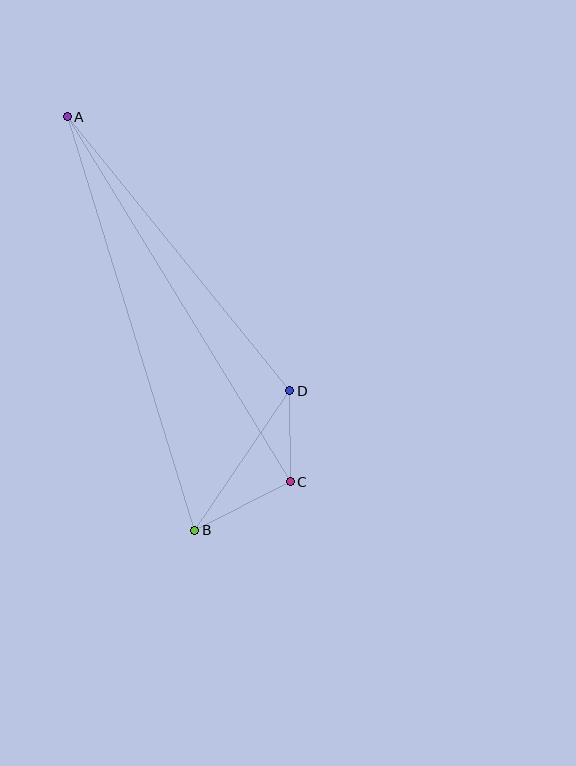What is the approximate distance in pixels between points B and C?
The distance between B and C is approximately 107 pixels.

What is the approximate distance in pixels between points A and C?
The distance between A and C is approximately 428 pixels.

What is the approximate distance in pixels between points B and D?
The distance between B and D is approximately 169 pixels.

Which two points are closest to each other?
Points C and D are closest to each other.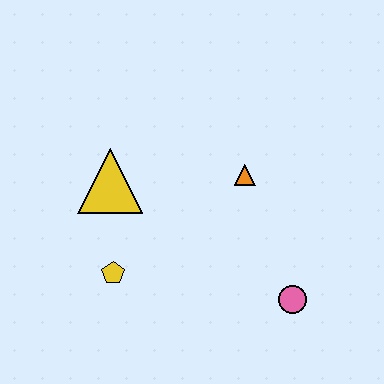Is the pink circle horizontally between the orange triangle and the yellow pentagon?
No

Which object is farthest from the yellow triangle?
The pink circle is farthest from the yellow triangle.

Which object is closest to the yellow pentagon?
The yellow triangle is closest to the yellow pentagon.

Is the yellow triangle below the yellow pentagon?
No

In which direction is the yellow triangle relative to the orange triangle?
The yellow triangle is to the left of the orange triangle.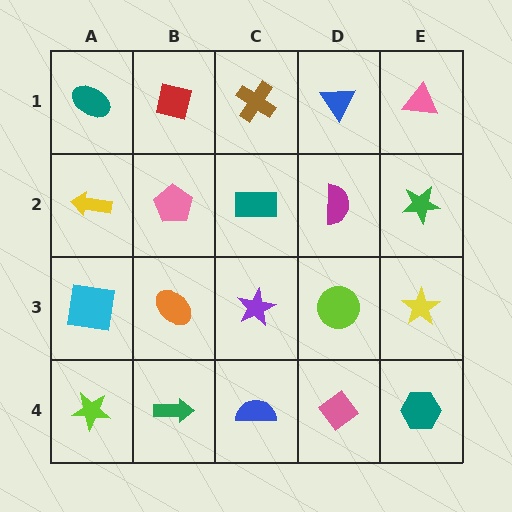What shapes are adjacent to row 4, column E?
A yellow star (row 3, column E), a pink diamond (row 4, column D).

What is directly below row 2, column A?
A cyan square.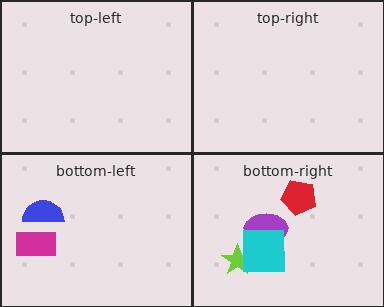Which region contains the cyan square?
The bottom-right region.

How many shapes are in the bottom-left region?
2.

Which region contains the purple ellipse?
The bottom-right region.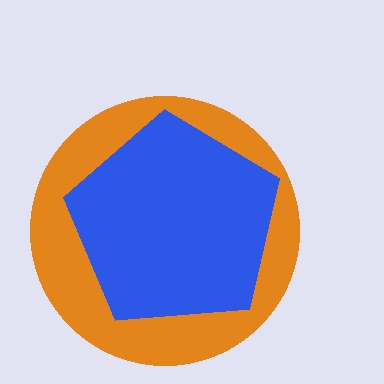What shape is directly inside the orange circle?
The blue pentagon.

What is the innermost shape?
The blue pentagon.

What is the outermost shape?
The orange circle.